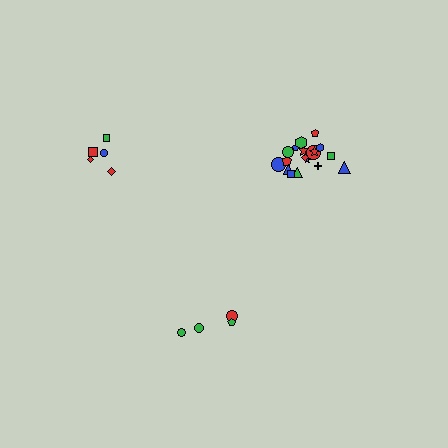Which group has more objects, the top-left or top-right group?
The top-right group.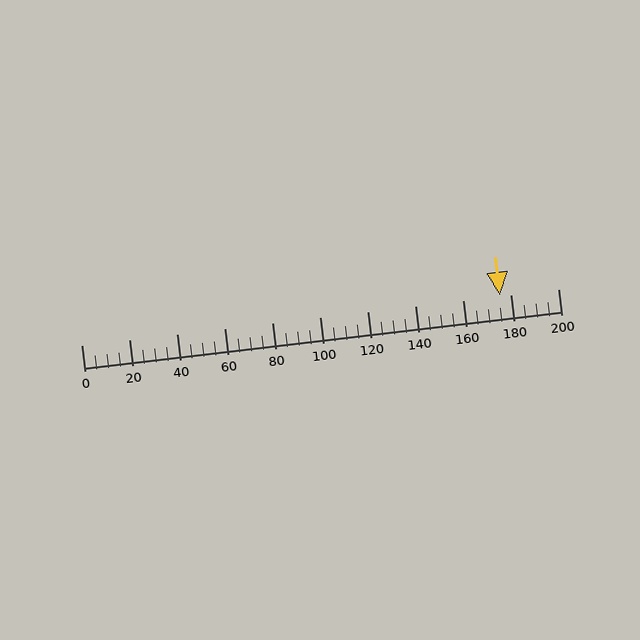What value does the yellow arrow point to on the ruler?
The yellow arrow points to approximately 176.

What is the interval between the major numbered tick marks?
The major tick marks are spaced 20 units apart.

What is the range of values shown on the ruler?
The ruler shows values from 0 to 200.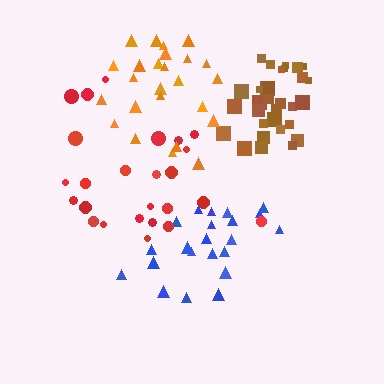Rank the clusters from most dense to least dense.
brown, orange, blue, red.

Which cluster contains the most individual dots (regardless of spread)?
Brown (31).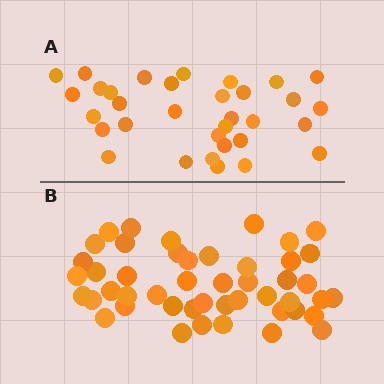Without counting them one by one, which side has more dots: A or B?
Region B (the bottom region) has more dots.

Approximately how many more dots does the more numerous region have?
Region B has approximately 15 more dots than region A.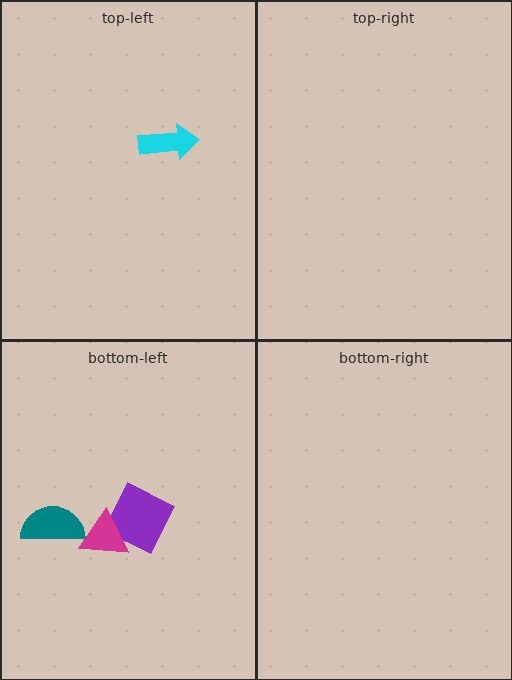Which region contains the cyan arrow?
The top-left region.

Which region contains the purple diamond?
The bottom-left region.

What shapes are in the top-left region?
The cyan arrow.